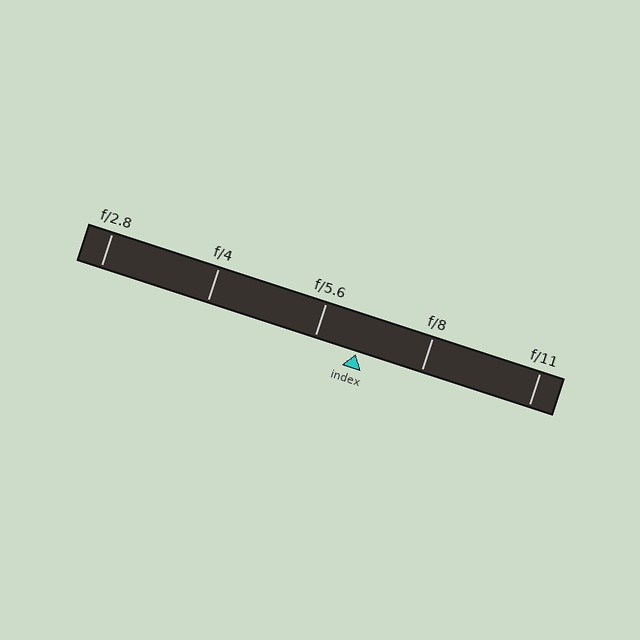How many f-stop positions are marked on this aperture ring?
There are 5 f-stop positions marked.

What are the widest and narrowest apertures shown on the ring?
The widest aperture shown is f/2.8 and the narrowest is f/11.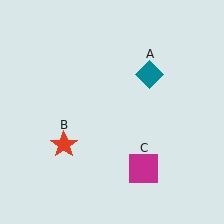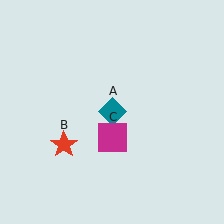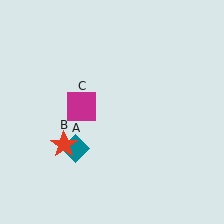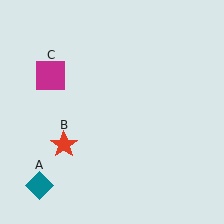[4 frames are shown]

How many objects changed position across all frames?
2 objects changed position: teal diamond (object A), magenta square (object C).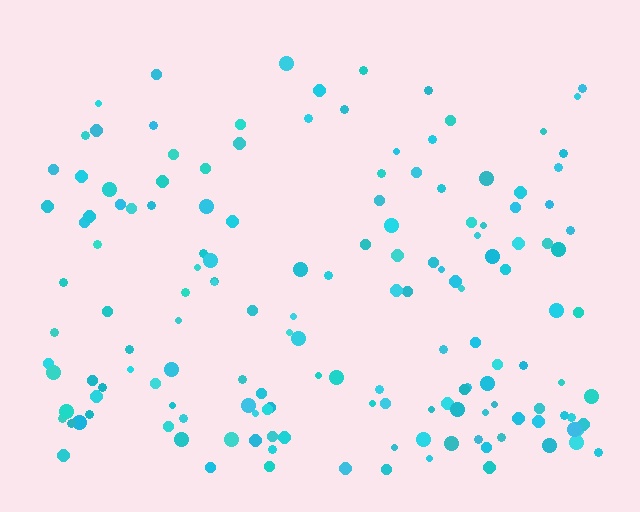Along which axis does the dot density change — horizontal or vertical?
Vertical.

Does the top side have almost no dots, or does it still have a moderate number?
Still a moderate number, just noticeably fewer than the bottom.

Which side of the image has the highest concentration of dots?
The bottom.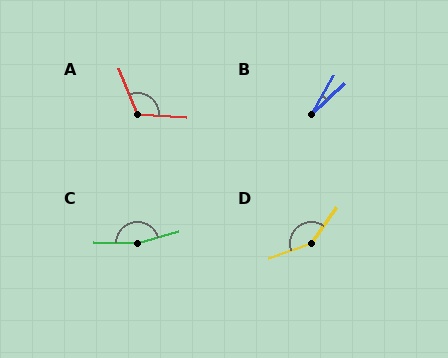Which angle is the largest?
C, at approximately 163 degrees.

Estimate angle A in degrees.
Approximately 116 degrees.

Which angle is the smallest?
B, at approximately 17 degrees.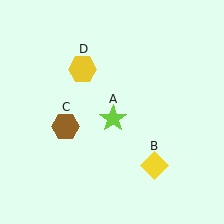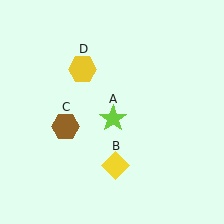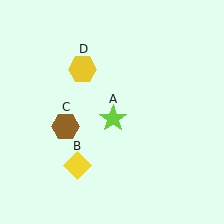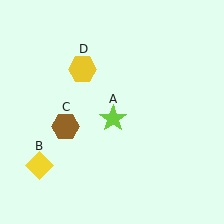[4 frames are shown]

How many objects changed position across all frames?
1 object changed position: yellow diamond (object B).